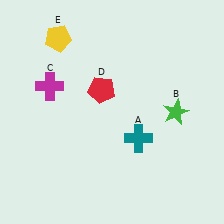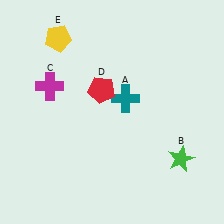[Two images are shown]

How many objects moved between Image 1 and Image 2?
2 objects moved between the two images.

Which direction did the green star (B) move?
The green star (B) moved down.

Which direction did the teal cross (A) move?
The teal cross (A) moved up.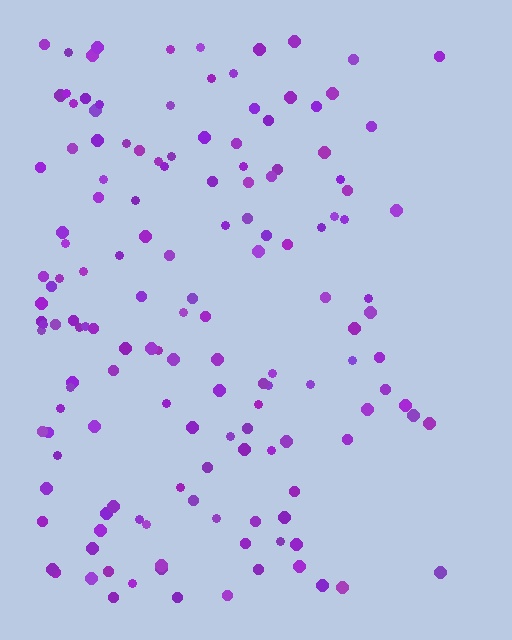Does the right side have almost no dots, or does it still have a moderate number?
Still a moderate number, just noticeably fewer than the left.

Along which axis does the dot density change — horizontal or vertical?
Horizontal.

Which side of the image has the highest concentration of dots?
The left.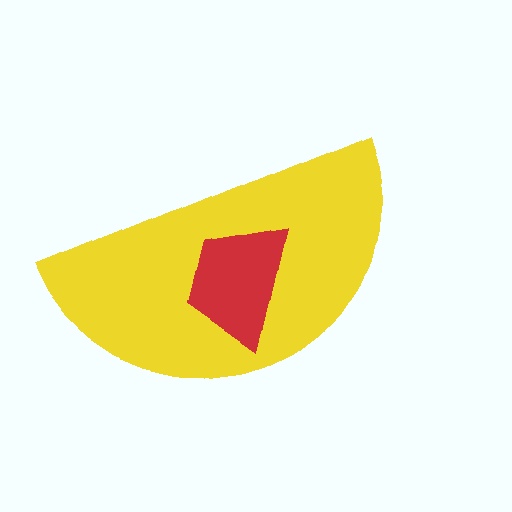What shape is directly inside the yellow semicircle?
The red trapezoid.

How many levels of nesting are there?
2.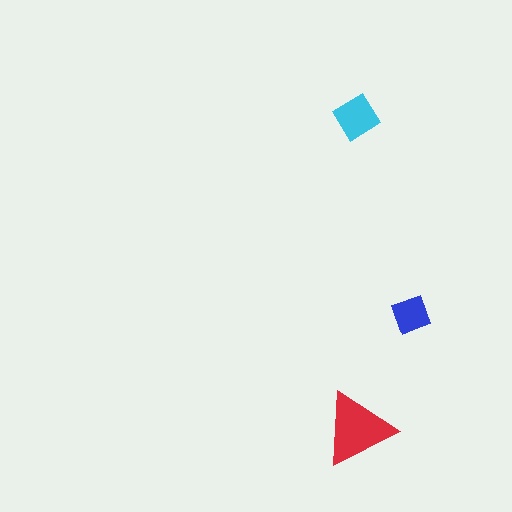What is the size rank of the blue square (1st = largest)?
3rd.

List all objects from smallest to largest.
The blue square, the cyan diamond, the red triangle.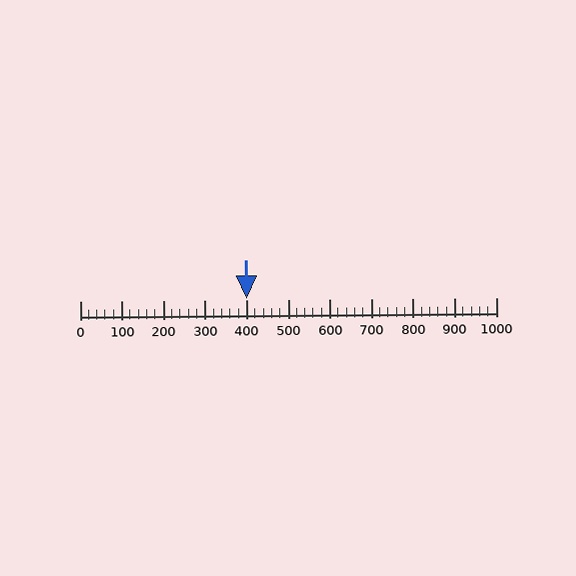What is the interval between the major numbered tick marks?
The major tick marks are spaced 100 units apart.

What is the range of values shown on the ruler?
The ruler shows values from 0 to 1000.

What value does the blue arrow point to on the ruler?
The blue arrow points to approximately 401.